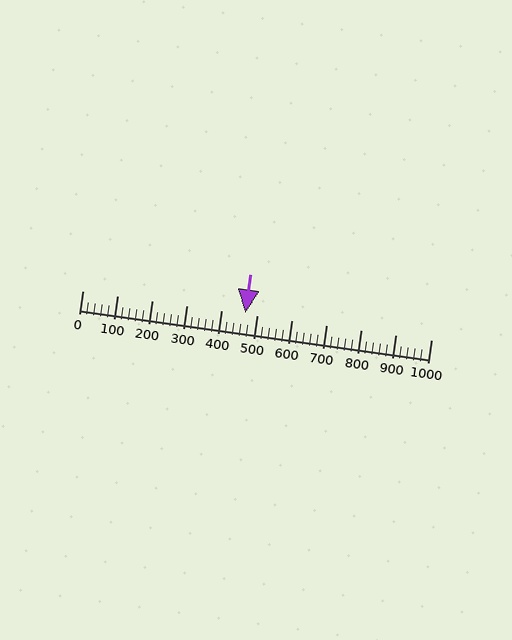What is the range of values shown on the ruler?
The ruler shows values from 0 to 1000.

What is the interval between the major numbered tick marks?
The major tick marks are spaced 100 units apart.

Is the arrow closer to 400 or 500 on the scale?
The arrow is closer to 500.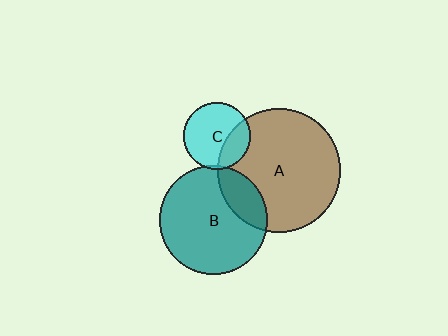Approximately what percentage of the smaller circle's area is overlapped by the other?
Approximately 5%.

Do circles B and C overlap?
Yes.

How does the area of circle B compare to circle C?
Approximately 2.6 times.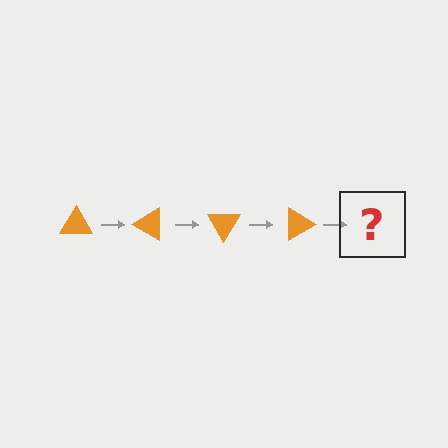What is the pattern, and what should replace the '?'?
The pattern is that the triangle rotates 30 degrees each step. The '?' should be an orange triangle rotated 120 degrees.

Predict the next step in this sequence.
The next step is an orange triangle rotated 120 degrees.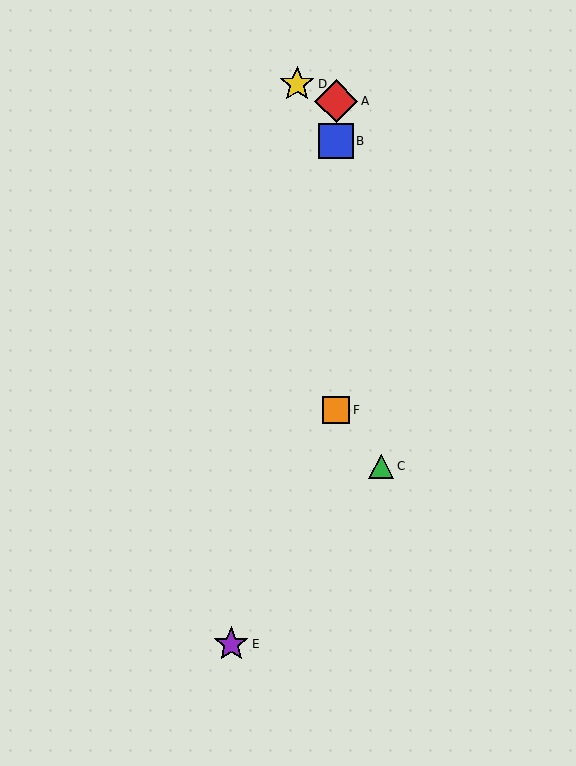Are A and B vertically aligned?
Yes, both are at x≈336.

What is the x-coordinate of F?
Object F is at x≈336.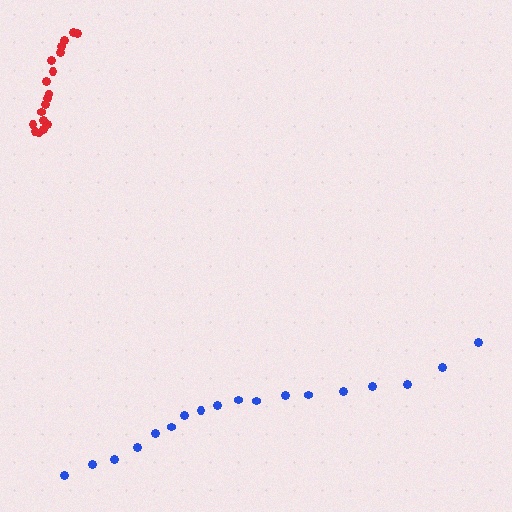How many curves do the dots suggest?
There are 2 distinct paths.